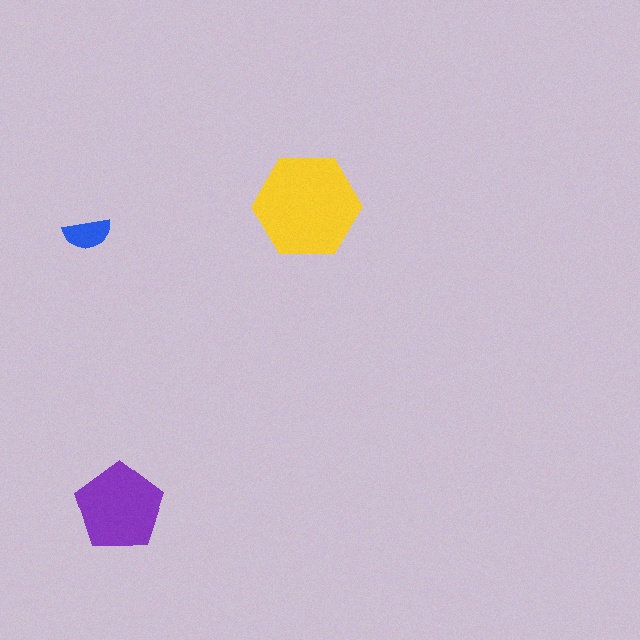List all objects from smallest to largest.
The blue semicircle, the purple pentagon, the yellow hexagon.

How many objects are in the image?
There are 3 objects in the image.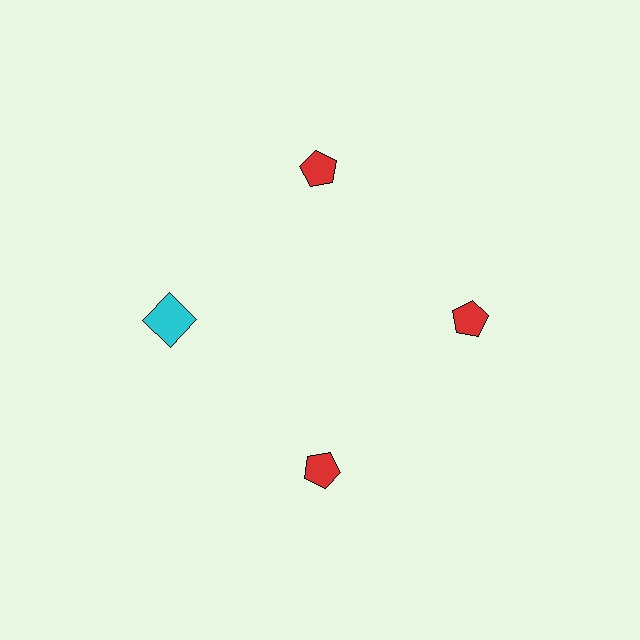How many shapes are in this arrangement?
There are 4 shapes arranged in a ring pattern.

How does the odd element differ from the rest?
It differs in both color (cyan instead of red) and shape (square instead of pentagon).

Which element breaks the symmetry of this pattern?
The cyan square at roughly the 9 o'clock position breaks the symmetry. All other shapes are red pentagons.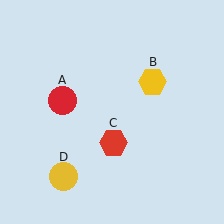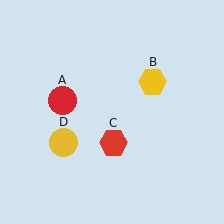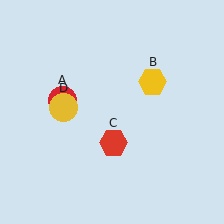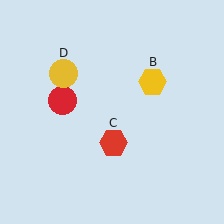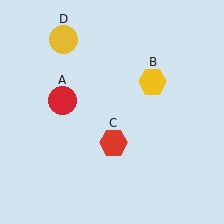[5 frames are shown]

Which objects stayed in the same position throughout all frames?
Red circle (object A) and yellow hexagon (object B) and red hexagon (object C) remained stationary.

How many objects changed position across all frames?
1 object changed position: yellow circle (object D).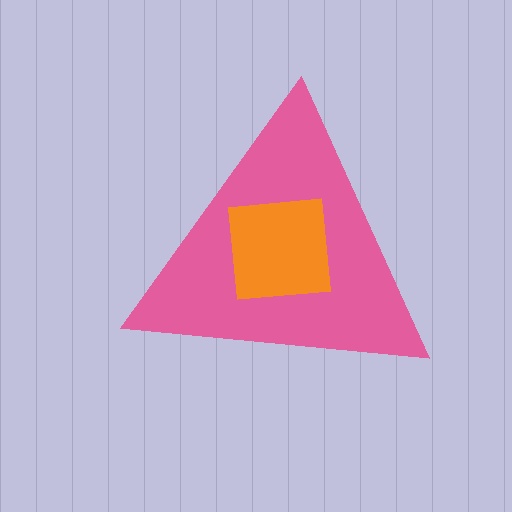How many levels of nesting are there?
2.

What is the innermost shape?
The orange square.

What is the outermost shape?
The pink triangle.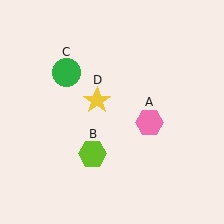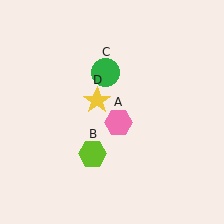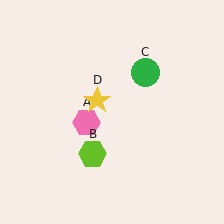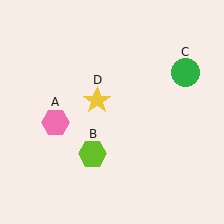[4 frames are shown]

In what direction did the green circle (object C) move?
The green circle (object C) moved right.